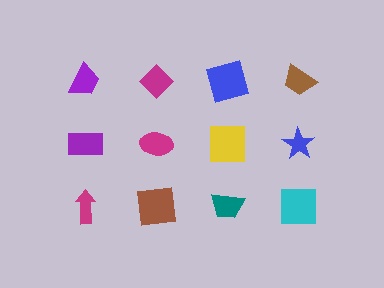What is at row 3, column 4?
A cyan square.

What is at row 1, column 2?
A magenta diamond.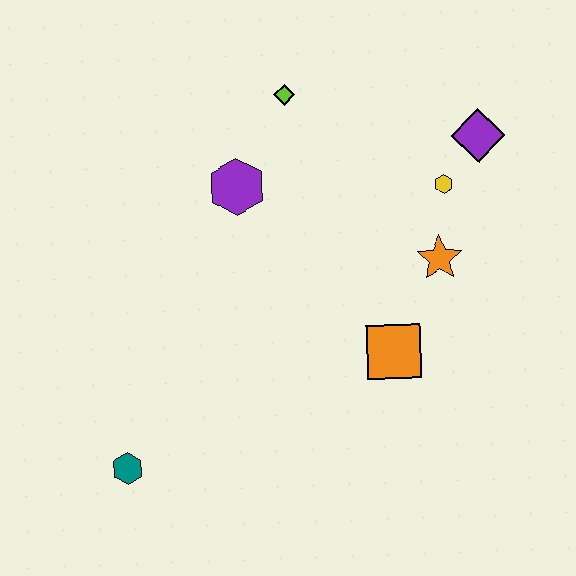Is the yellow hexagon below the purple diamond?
Yes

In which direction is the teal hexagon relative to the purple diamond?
The teal hexagon is to the left of the purple diamond.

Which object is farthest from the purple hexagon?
The teal hexagon is farthest from the purple hexagon.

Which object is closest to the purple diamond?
The yellow hexagon is closest to the purple diamond.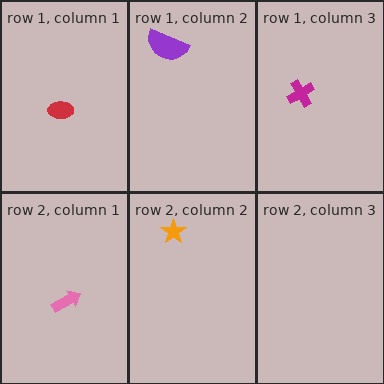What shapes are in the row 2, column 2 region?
The orange star.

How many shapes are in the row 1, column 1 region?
1.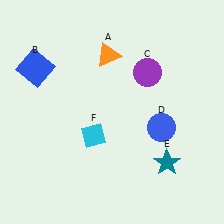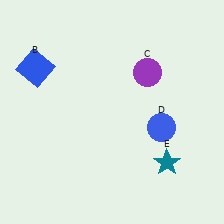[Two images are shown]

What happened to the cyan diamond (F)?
The cyan diamond (F) was removed in Image 2. It was in the bottom-left area of Image 1.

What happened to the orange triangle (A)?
The orange triangle (A) was removed in Image 2. It was in the top-left area of Image 1.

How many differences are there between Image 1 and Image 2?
There are 2 differences between the two images.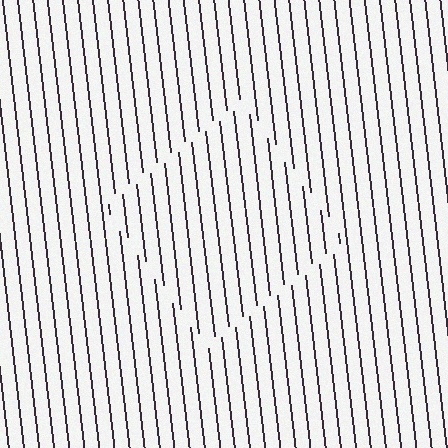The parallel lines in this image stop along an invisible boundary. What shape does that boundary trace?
An illusory square. The interior of the shape contains the same grating, shifted by half a period — the contour is defined by the phase discontinuity where line-ends from the inner and outer gratings abut.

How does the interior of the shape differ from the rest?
The interior of the shape contains the same grating, shifted by half a period — the contour is defined by the phase discontinuity where line-ends from the inner and outer gratings abut.